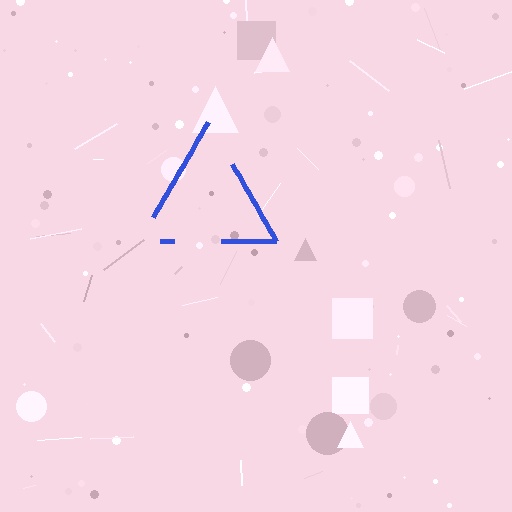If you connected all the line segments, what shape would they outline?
They would outline a triangle.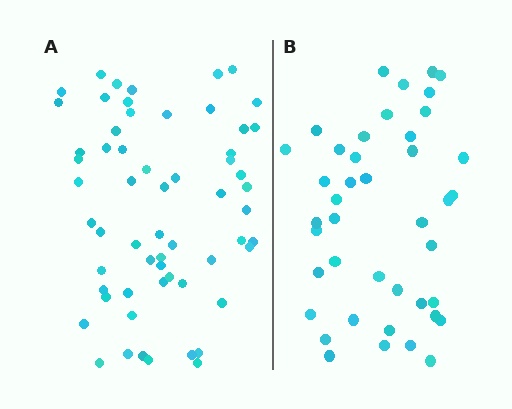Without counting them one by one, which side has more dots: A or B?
Region A (the left region) has more dots.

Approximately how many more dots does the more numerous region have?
Region A has approximately 20 more dots than region B.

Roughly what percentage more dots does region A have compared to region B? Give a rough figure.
About 45% more.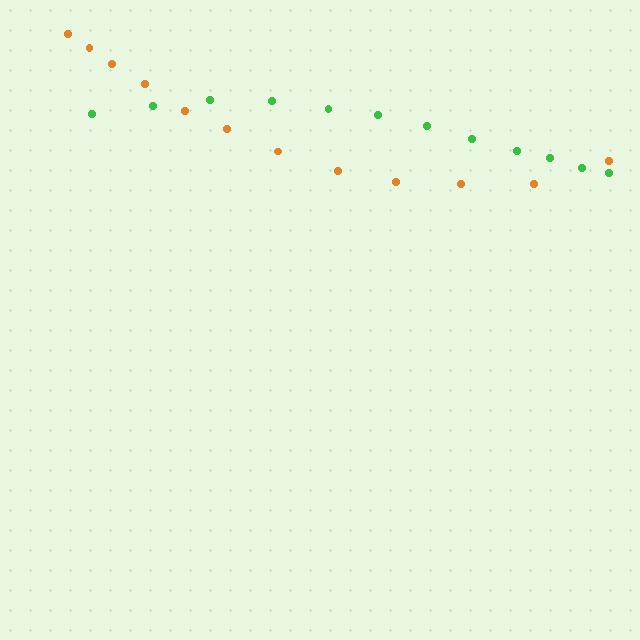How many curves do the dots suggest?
There are 2 distinct paths.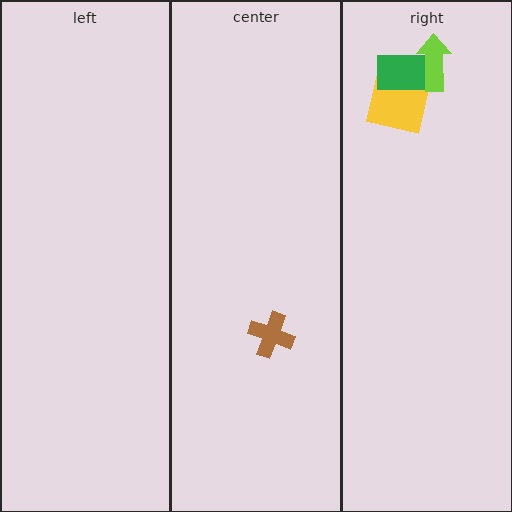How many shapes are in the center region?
1.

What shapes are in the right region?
The yellow square, the green rectangle, the lime arrow.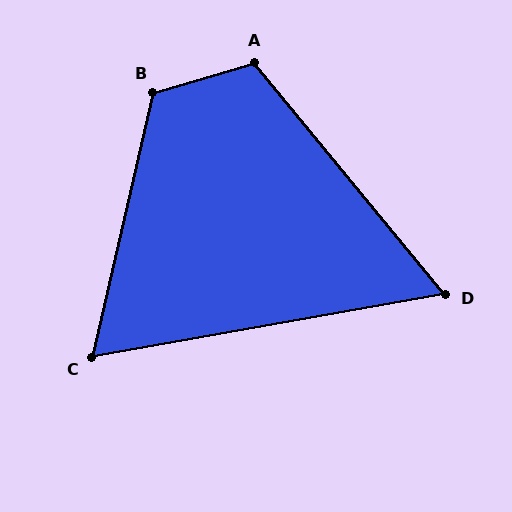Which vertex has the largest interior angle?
B, at approximately 119 degrees.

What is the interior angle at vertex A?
Approximately 113 degrees (obtuse).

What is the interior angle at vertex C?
Approximately 67 degrees (acute).